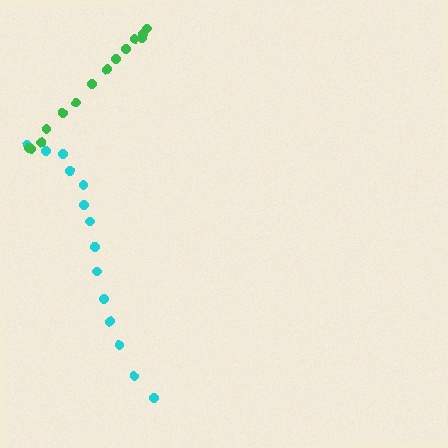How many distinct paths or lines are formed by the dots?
There are 2 distinct paths.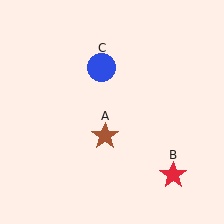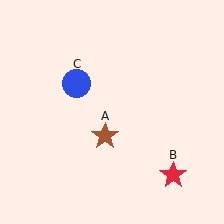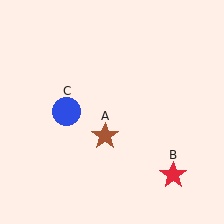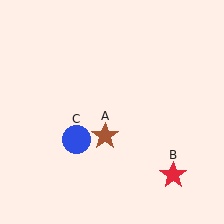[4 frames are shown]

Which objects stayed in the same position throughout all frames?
Brown star (object A) and red star (object B) remained stationary.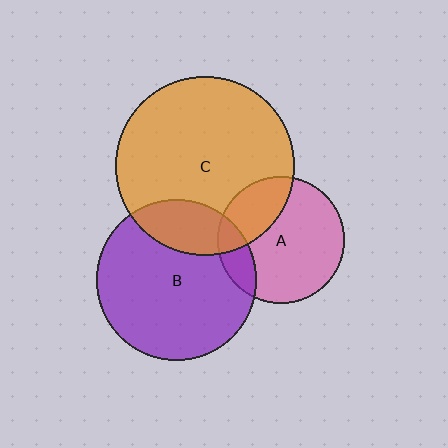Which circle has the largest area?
Circle C (orange).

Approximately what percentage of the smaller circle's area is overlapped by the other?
Approximately 30%.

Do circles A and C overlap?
Yes.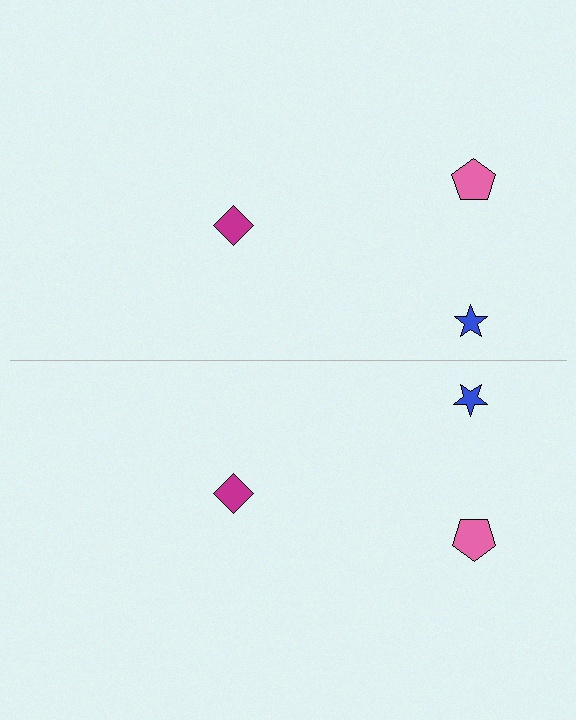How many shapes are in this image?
There are 6 shapes in this image.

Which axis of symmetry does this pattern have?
The pattern has a horizontal axis of symmetry running through the center of the image.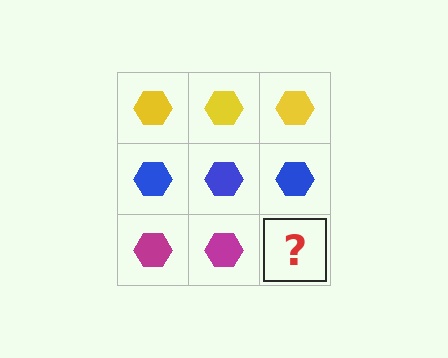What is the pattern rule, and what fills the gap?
The rule is that each row has a consistent color. The gap should be filled with a magenta hexagon.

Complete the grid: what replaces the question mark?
The question mark should be replaced with a magenta hexagon.